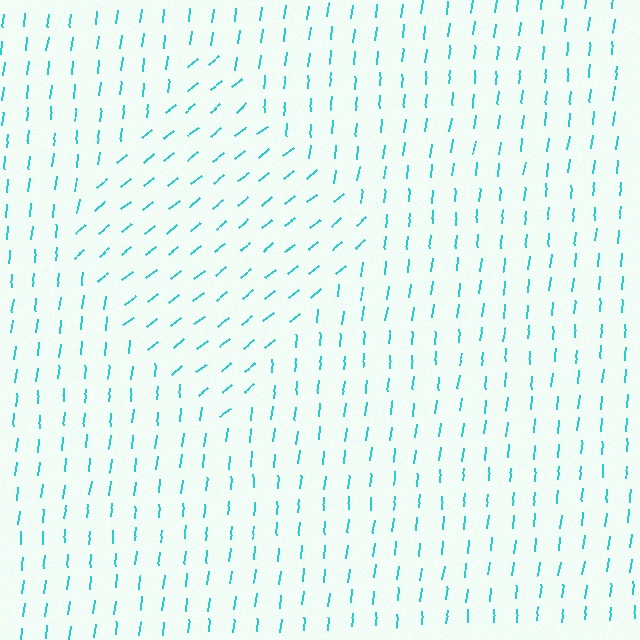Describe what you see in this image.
The image is filled with small cyan line segments. A diamond region in the image has lines oriented differently from the surrounding lines, creating a visible texture boundary.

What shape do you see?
I see a diamond.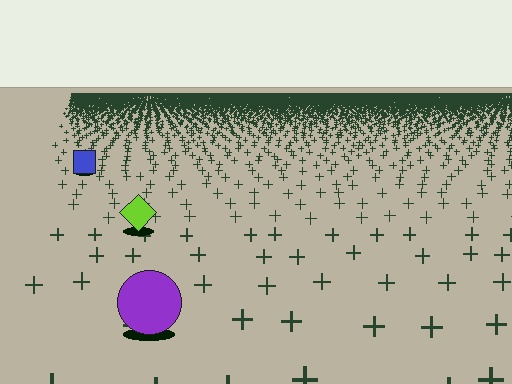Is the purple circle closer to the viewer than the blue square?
Yes. The purple circle is closer — you can tell from the texture gradient: the ground texture is coarser near it.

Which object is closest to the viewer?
The purple circle is closest. The texture marks near it are larger and more spread out.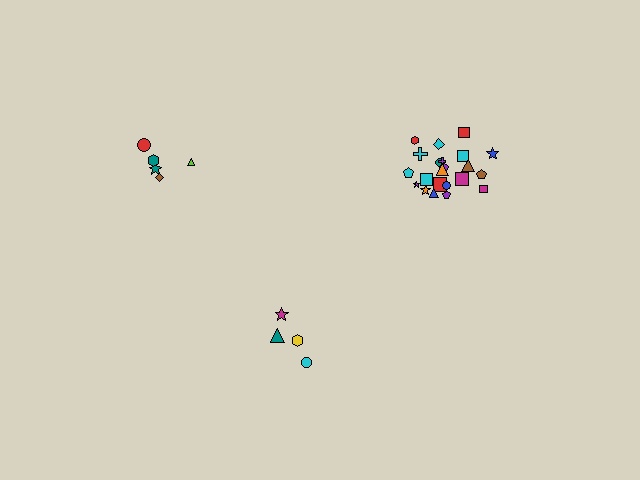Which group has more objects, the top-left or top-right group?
The top-right group.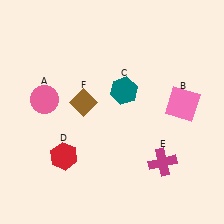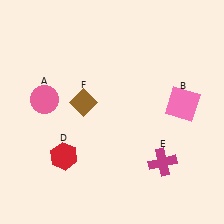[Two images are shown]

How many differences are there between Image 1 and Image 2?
There is 1 difference between the two images.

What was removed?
The teal hexagon (C) was removed in Image 2.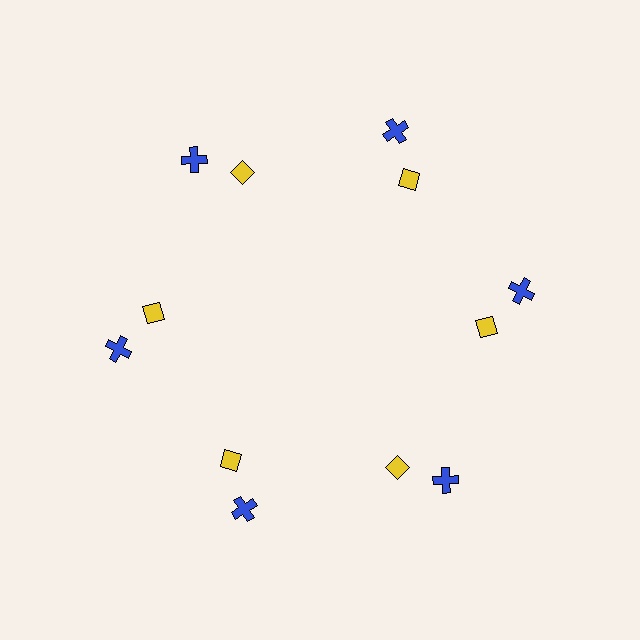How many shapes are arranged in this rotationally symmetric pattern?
There are 12 shapes, arranged in 6 groups of 2.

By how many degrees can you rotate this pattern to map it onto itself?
The pattern maps onto itself every 60 degrees of rotation.